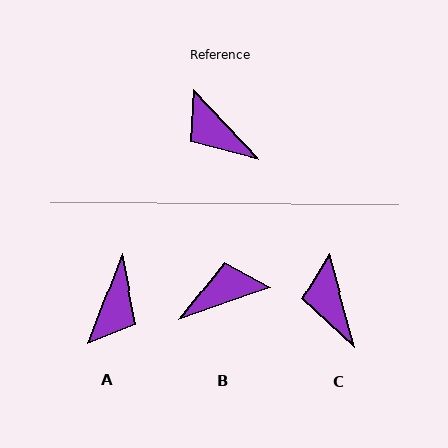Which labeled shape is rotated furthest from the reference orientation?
A, about 116 degrees away.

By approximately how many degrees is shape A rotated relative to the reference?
Approximately 116 degrees counter-clockwise.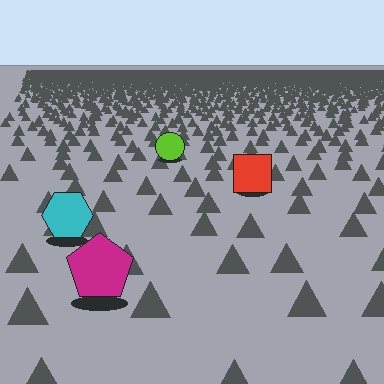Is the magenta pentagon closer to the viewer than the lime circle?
Yes. The magenta pentagon is closer — you can tell from the texture gradient: the ground texture is coarser near it.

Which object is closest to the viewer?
The magenta pentagon is closest. The texture marks near it are larger and more spread out.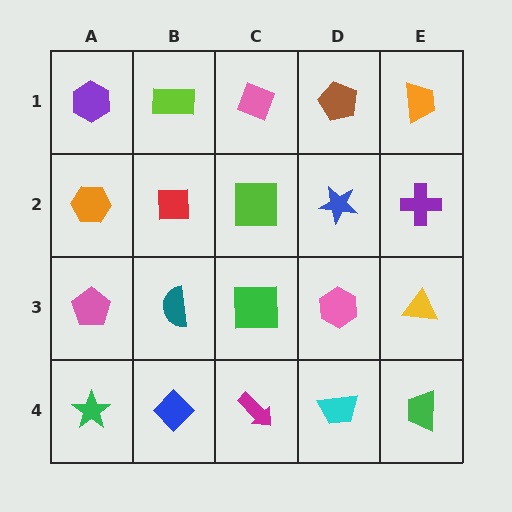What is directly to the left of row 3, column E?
A pink hexagon.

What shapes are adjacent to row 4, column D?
A pink hexagon (row 3, column D), a magenta arrow (row 4, column C), a green trapezoid (row 4, column E).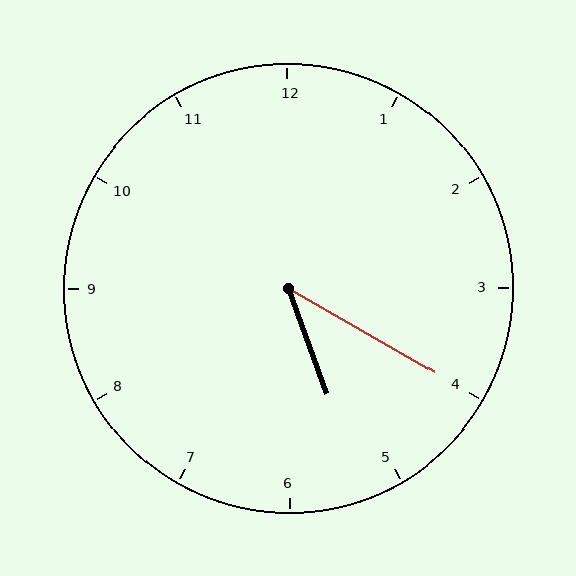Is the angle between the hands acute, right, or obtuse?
It is acute.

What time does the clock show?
5:20.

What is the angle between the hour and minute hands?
Approximately 40 degrees.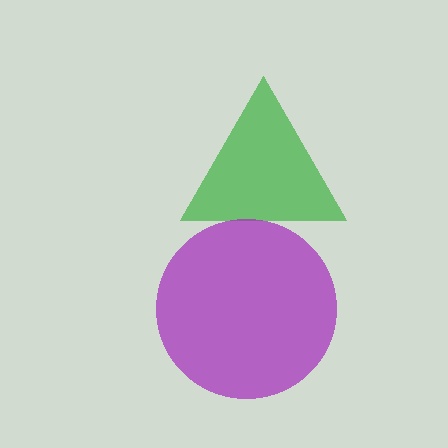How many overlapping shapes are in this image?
There are 2 overlapping shapes in the image.